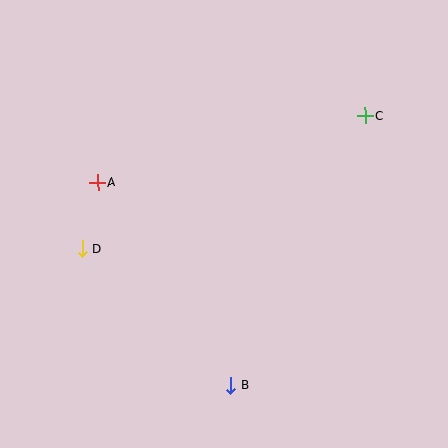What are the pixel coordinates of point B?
Point B is at (231, 385).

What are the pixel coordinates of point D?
Point D is at (83, 249).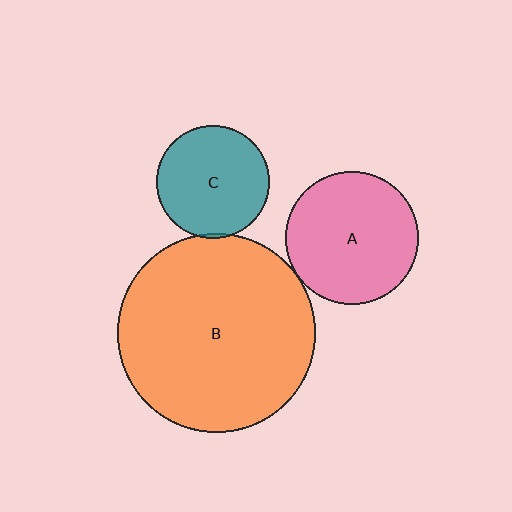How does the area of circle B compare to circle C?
Approximately 3.1 times.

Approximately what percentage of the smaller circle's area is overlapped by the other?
Approximately 5%.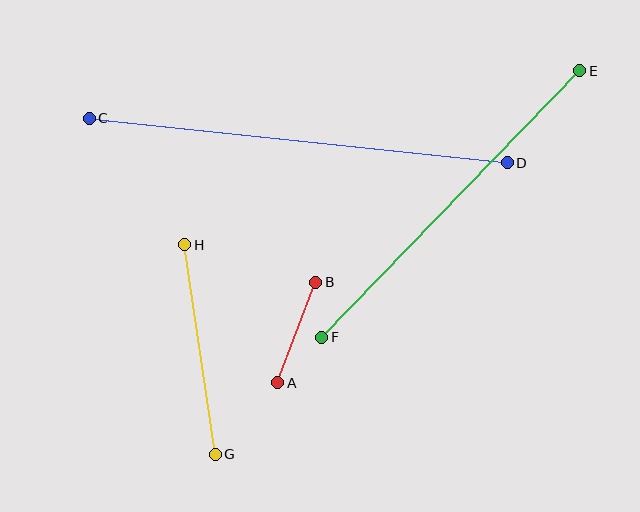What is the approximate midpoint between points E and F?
The midpoint is at approximately (451, 204) pixels.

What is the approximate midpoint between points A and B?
The midpoint is at approximately (297, 333) pixels.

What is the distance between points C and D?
The distance is approximately 420 pixels.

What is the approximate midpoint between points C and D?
The midpoint is at approximately (298, 140) pixels.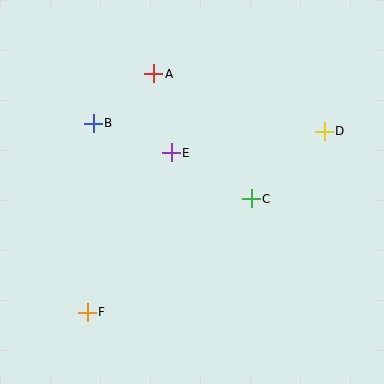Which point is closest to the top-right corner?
Point D is closest to the top-right corner.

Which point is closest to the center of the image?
Point E at (171, 153) is closest to the center.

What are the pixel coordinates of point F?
Point F is at (87, 312).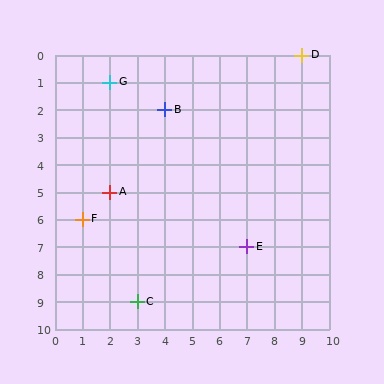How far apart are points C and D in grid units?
Points C and D are 6 columns and 9 rows apart (about 10.8 grid units diagonally).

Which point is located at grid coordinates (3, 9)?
Point C is at (3, 9).